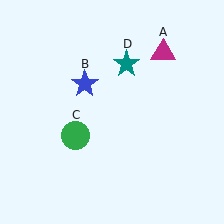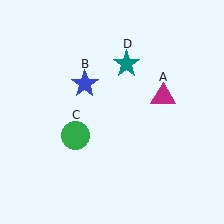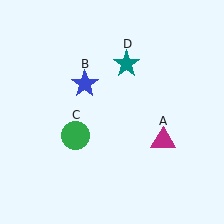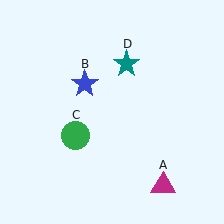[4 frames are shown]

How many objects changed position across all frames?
1 object changed position: magenta triangle (object A).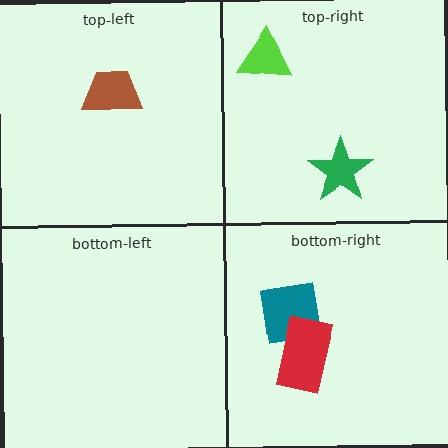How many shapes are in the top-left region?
1.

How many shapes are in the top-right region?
2.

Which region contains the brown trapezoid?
The top-left region.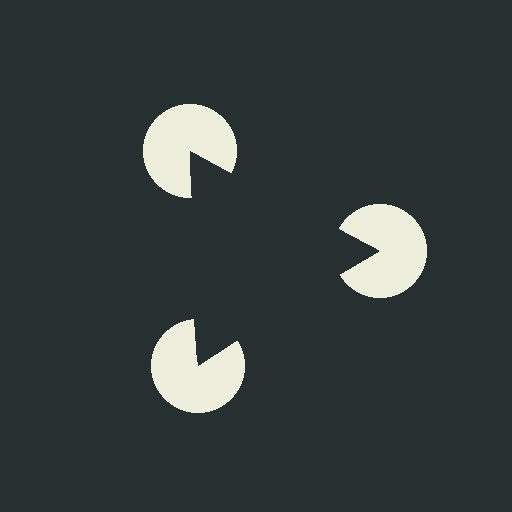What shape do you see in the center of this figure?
An illusory triangle — its edges are inferred from the aligned wedge cuts in the pac-man discs, not physically drawn.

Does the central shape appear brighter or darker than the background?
It typically appears slightly darker than the background, even though no actual brightness change is drawn.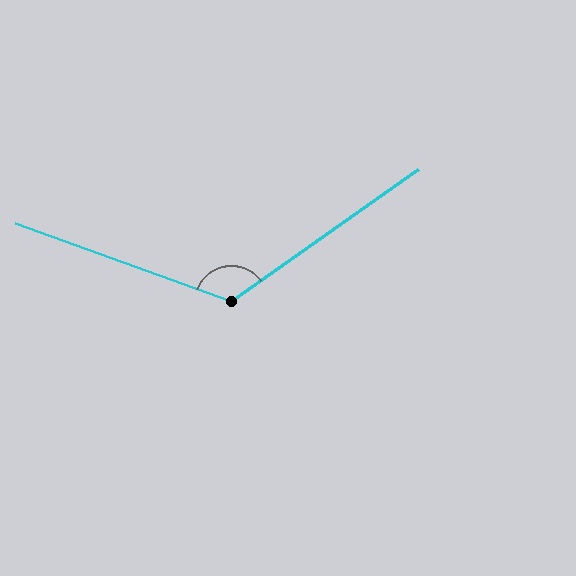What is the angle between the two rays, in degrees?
Approximately 125 degrees.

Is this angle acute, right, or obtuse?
It is obtuse.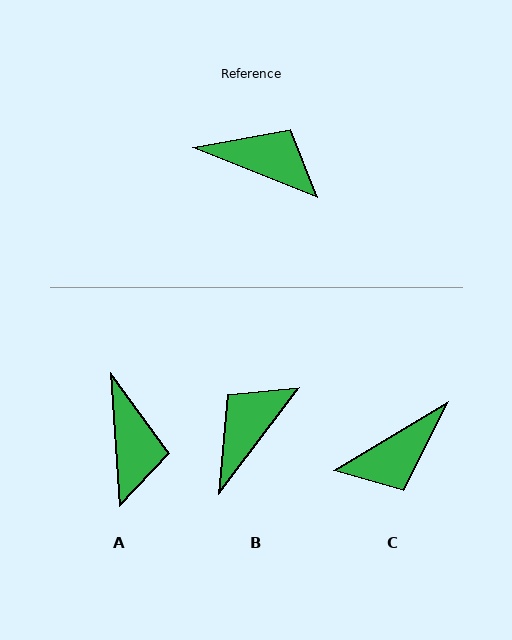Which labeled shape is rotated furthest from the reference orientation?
C, about 127 degrees away.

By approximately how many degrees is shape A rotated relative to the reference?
Approximately 65 degrees clockwise.